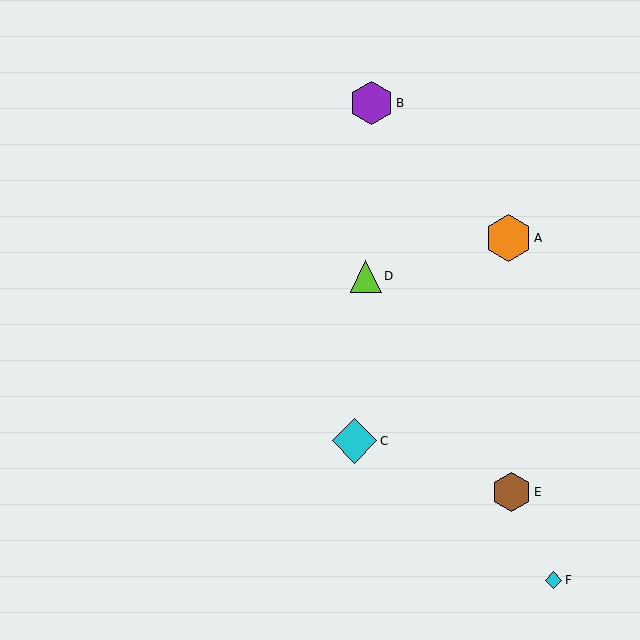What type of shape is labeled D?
Shape D is a lime triangle.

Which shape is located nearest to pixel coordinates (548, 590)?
The cyan diamond (labeled F) at (554, 580) is nearest to that location.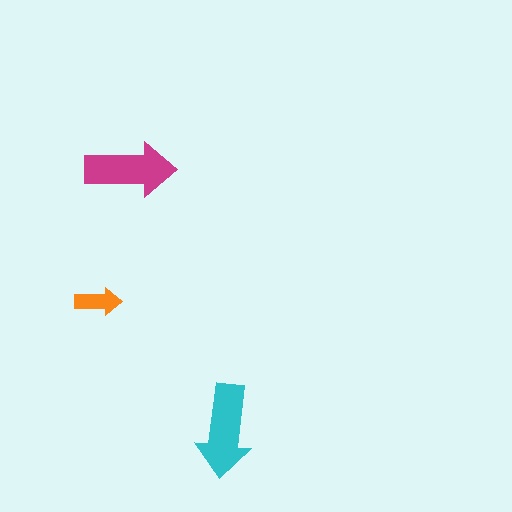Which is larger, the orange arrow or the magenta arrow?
The magenta one.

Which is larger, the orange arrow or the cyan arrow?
The cyan one.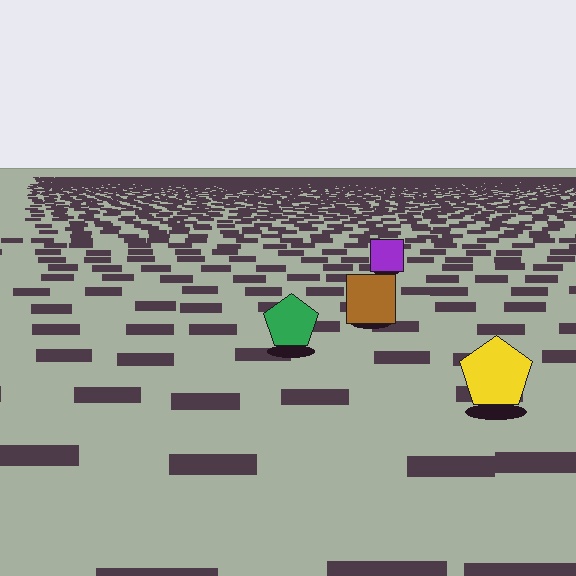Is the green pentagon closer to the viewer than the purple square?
Yes. The green pentagon is closer — you can tell from the texture gradient: the ground texture is coarser near it.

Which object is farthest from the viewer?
The purple square is farthest from the viewer. It appears smaller and the ground texture around it is denser.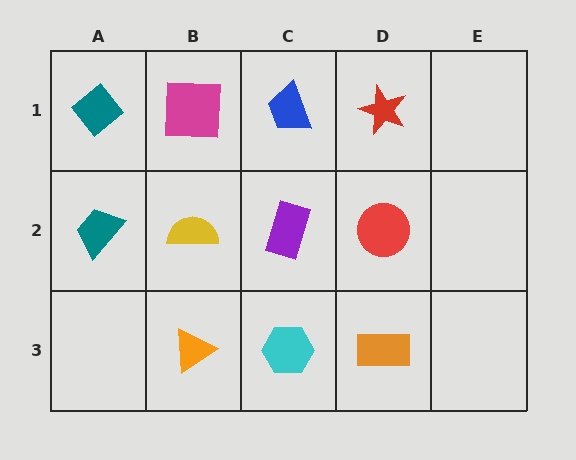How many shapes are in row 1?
4 shapes.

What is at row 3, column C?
A cyan hexagon.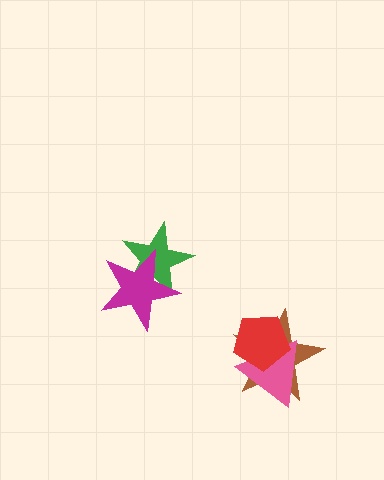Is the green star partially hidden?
Yes, it is partially covered by another shape.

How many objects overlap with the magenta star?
1 object overlaps with the magenta star.